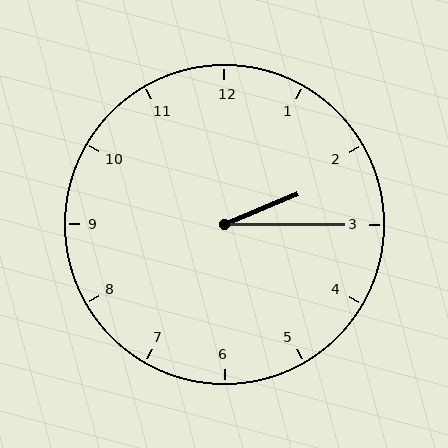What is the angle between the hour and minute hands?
Approximately 22 degrees.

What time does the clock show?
2:15.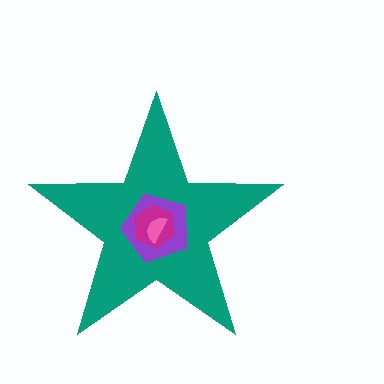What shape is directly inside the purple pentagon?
The magenta hexagon.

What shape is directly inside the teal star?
The purple pentagon.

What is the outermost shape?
The teal star.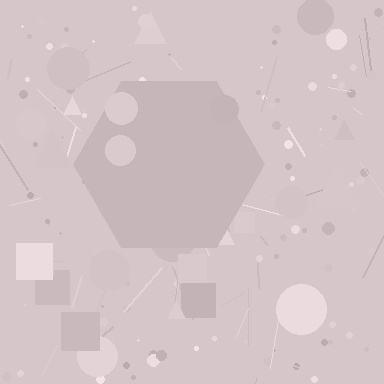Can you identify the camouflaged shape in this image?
The camouflaged shape is a hexagon.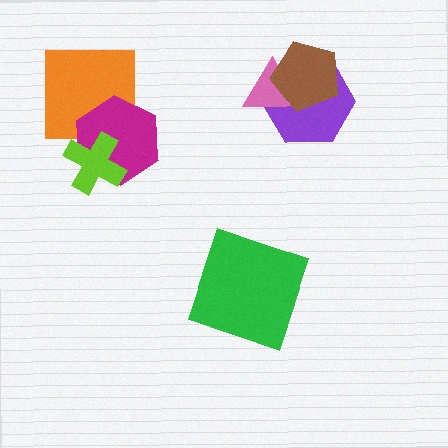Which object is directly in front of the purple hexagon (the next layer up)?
The pink triangle is directly in front of the purple hexagon.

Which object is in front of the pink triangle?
The brown pentagon is in front of the pink triangle.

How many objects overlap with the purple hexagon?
2 objects overlap with the purple hexagon.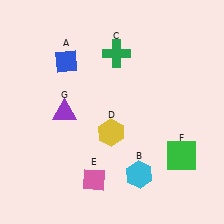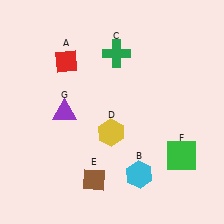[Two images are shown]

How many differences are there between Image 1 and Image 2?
There are 2 differences between the two images.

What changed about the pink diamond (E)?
In Image 1, E is pink. In Image 2, it changed to brown.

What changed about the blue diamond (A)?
In Image 1, A is blue. In Image 2, it changed to red.